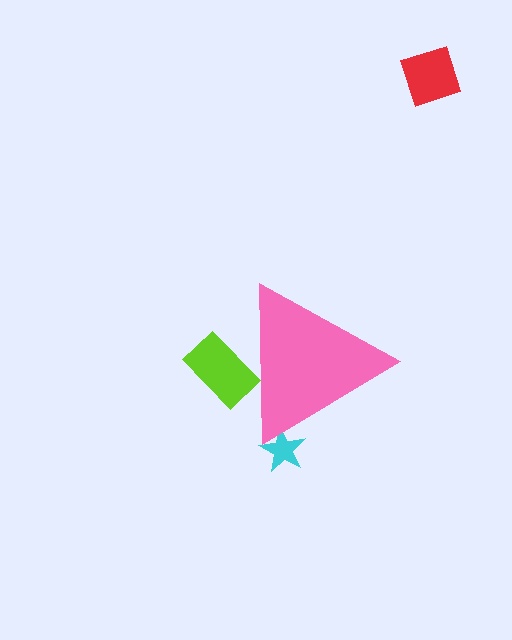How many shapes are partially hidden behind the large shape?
2 shapes are partially hidden.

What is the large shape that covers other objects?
A pink triangle.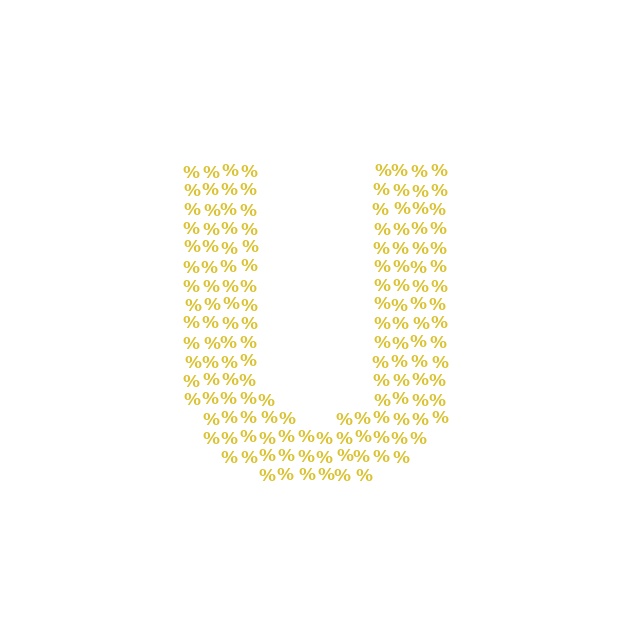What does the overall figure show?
The overall figure shows the letter U.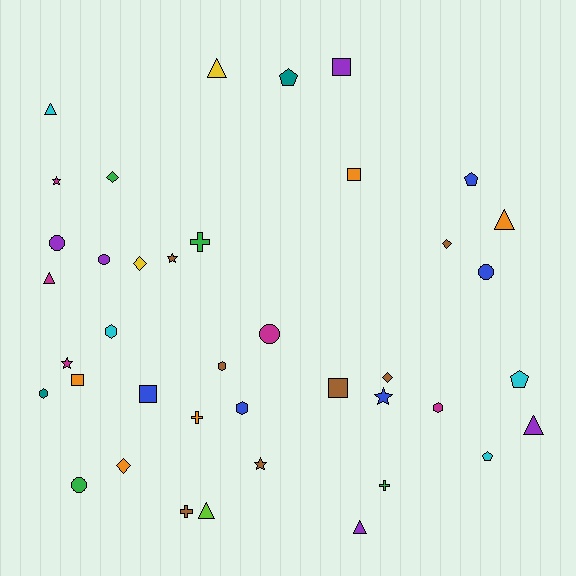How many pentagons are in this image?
There are 4 pentagons.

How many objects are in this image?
There are 40 objects.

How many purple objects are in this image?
There are 5 purple objects.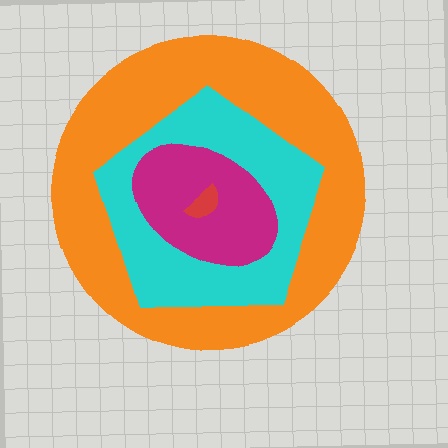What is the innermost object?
The red semicircle.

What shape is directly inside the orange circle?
The cyan pentagon.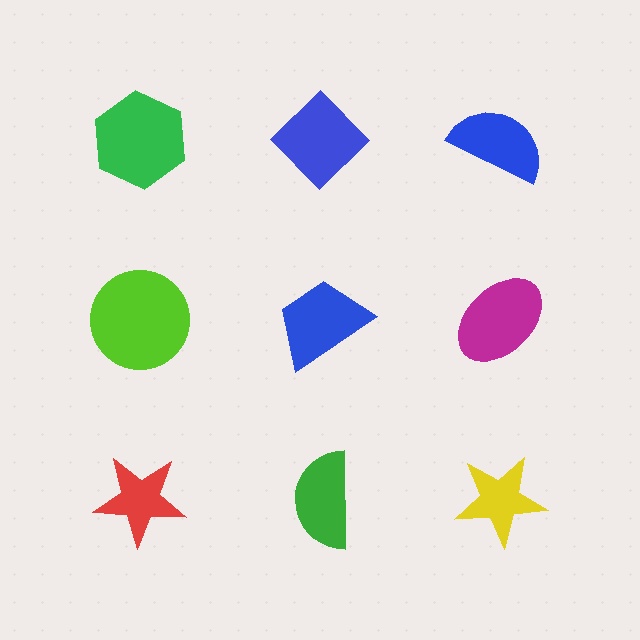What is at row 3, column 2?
A green semicircle.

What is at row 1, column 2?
A blue diamond.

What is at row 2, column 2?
A blue trapezoid.